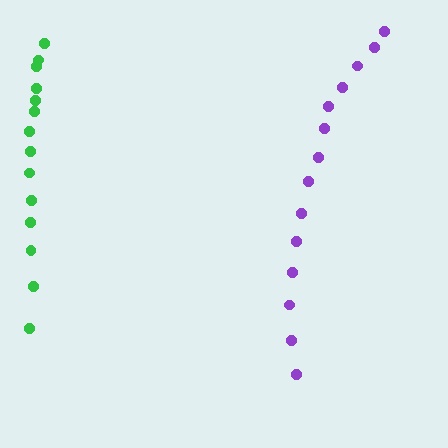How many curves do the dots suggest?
There are 2 distinct paths.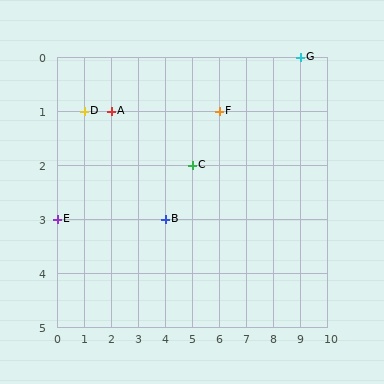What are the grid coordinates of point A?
Point A is at grid coordinates (2, 1).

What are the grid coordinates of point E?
Point E is at grid coordinates (0, 3).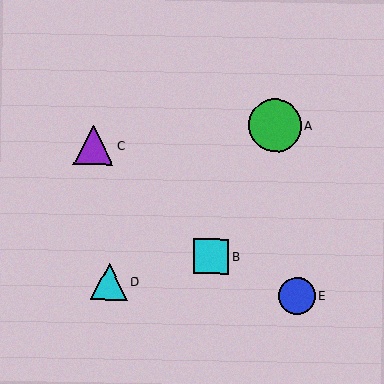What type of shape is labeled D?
Shape D is a cyan triangle.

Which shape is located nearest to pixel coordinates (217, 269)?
The cyan square (labeled B) at (211, 256) is nearest to that location.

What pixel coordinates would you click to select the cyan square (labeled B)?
Click at (211, 256) to select the cyan square B.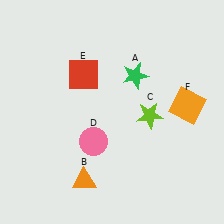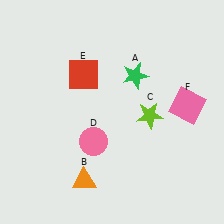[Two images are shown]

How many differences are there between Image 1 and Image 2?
There is 1 difference between the two images.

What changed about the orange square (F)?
In Image 1, F is orange. In Image 2, it changed to pink.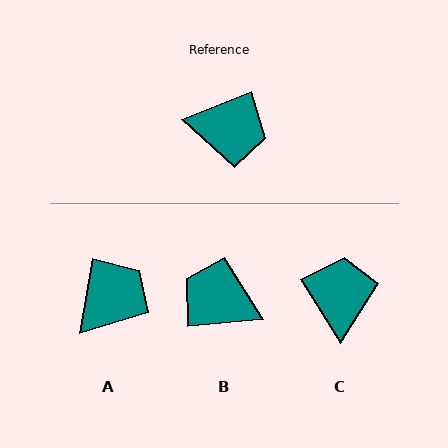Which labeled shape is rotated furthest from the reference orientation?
B, about 164 degrees away.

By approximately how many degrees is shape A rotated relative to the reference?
Approximately 59 degrees counter-clockwise.